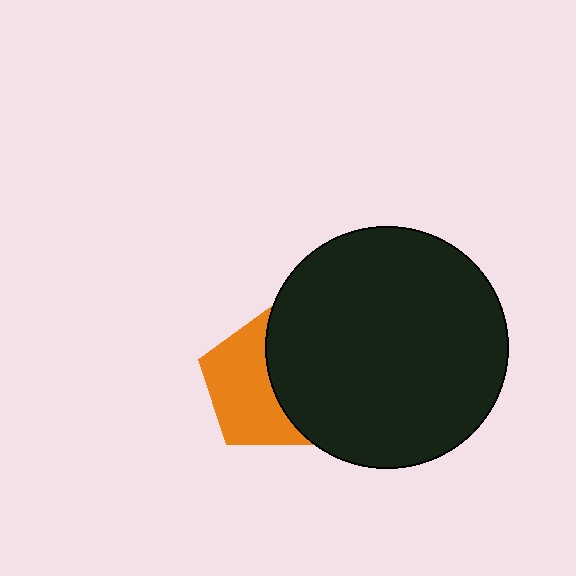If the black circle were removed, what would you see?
You would see the complete orange pentagon.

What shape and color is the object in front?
The object in front is a black circle.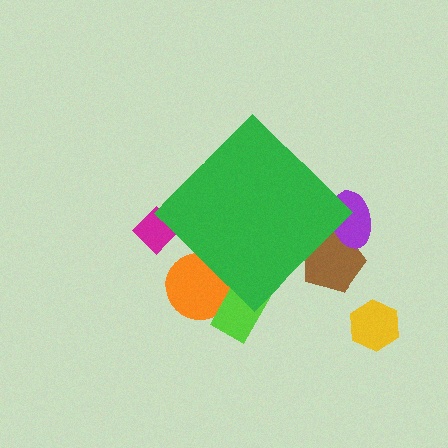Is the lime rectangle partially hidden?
Yes, the lime rectangle is partially hidden behind the green diamond.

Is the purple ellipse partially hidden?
Yes, the purple ellipse is partially hidden behind the green diamond.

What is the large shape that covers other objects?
A green diamond.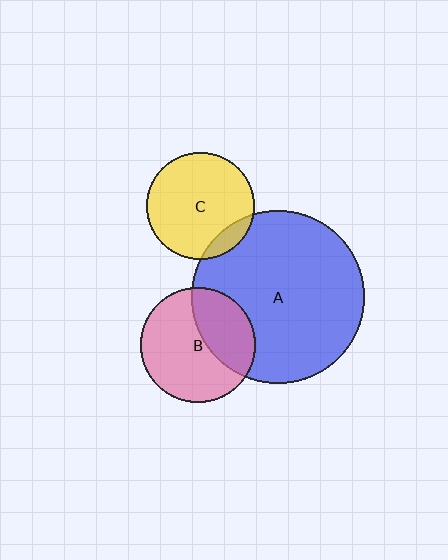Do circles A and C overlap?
Yes.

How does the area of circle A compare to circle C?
Approximately 2.6 times.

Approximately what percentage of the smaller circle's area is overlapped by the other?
Approximately 10%.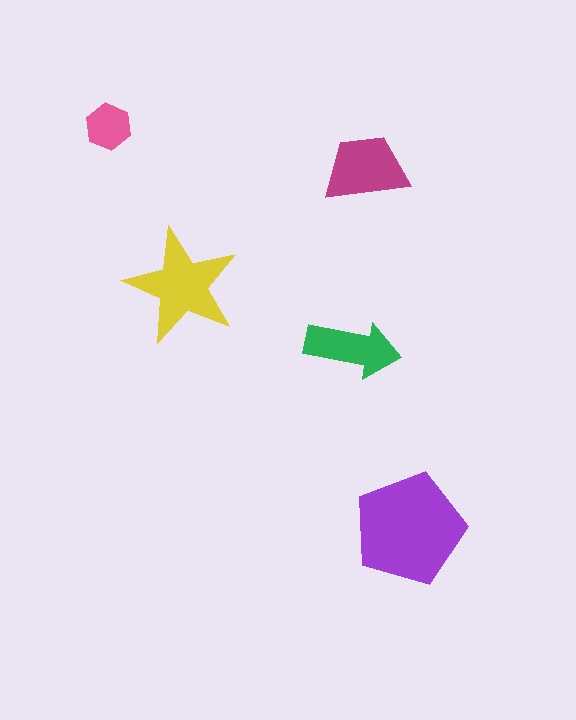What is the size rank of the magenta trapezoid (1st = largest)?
3rd.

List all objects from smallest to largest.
The pink hexagon, the green arrow, the magenta trapezoid, the yellow star, the purple pentagon.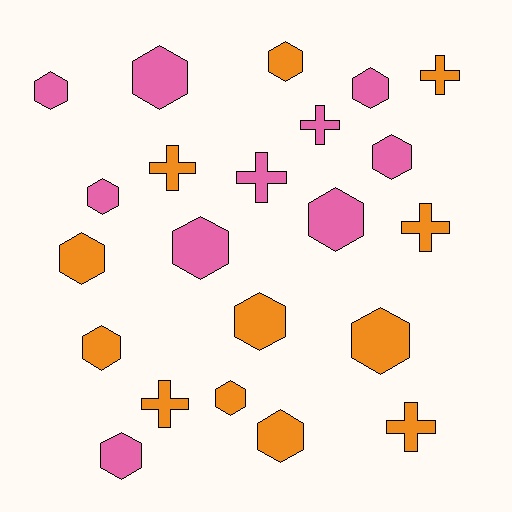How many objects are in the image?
There are 22 objects.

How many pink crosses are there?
There are 2 pink crosses.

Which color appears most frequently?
Orange, with 12 objects.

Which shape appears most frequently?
Hexagon, with 15 objects.